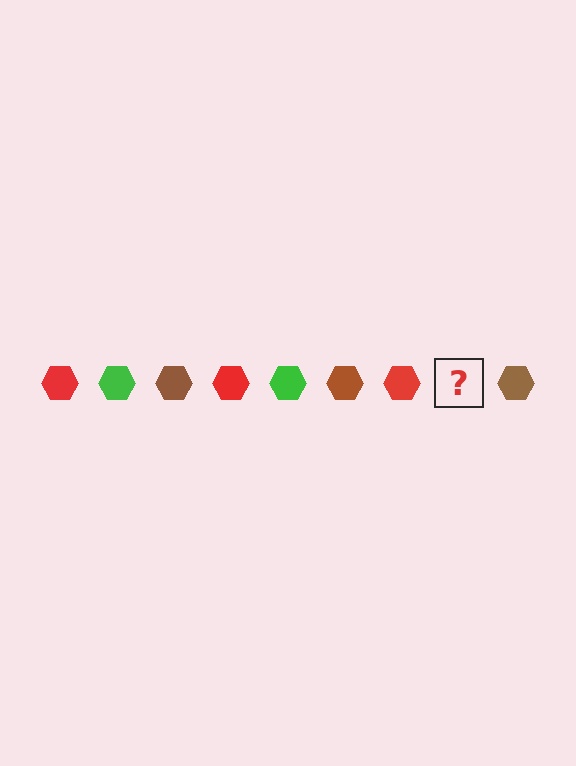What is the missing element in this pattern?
The missing element is a green hexagon.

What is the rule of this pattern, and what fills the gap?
The rule is that the pattern cycles through red, green, brown hexagons. The gap should be filled with a green hexagon.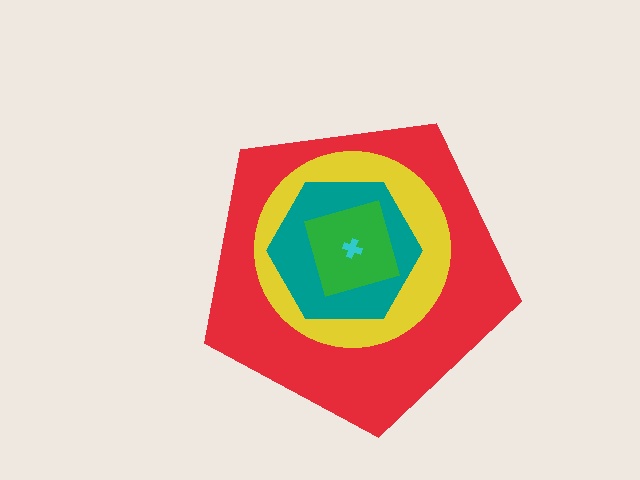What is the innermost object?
The cyan cross.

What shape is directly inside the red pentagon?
The yellow circle.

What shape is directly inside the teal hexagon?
The green square.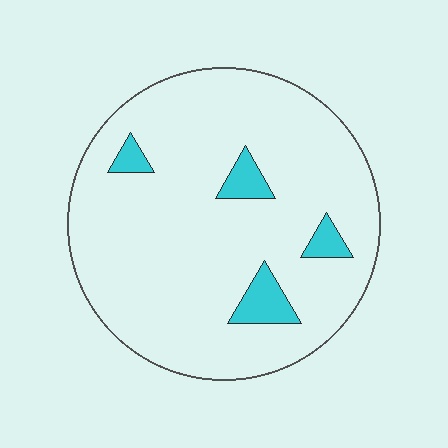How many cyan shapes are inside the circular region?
4.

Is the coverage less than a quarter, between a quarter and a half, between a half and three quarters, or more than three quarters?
Less than a quarter.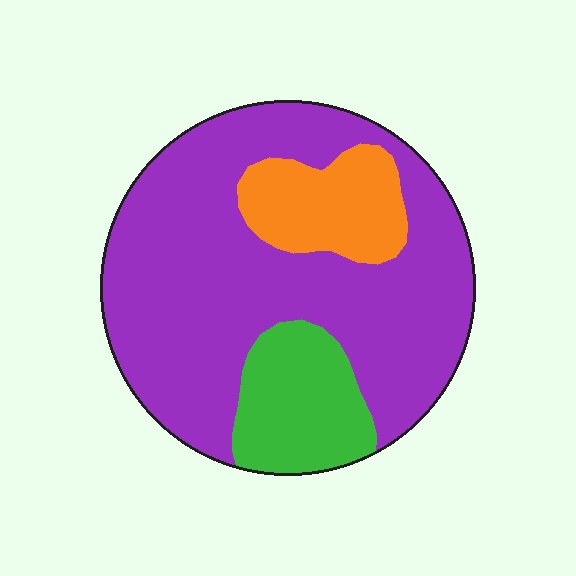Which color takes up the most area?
Purple, at roughly 70%.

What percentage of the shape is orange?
Orange covers roughly 15% of the shape.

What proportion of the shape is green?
Green covers roughly 15% of the shape.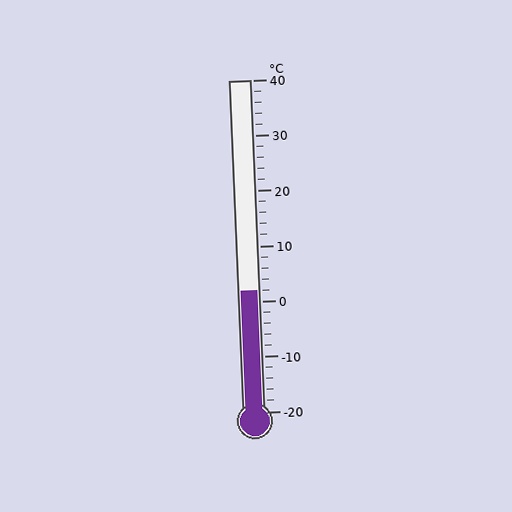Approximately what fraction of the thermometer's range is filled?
The thermometer is filled to approximately 35% of its range.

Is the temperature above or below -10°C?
The temperature is above -10°C.